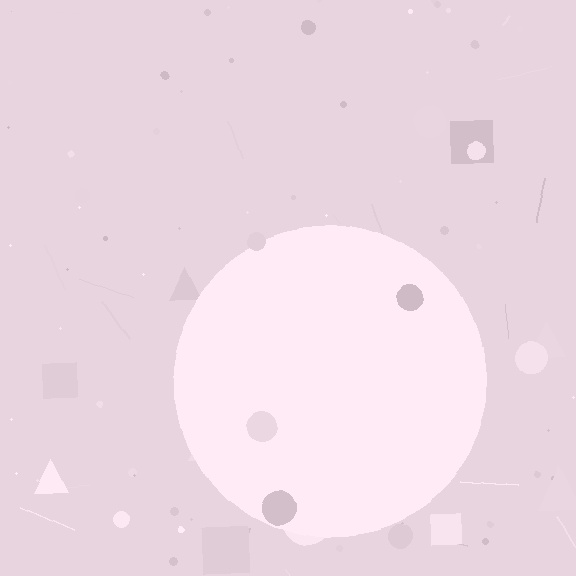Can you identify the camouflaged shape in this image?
The camouflaged shape is a circle.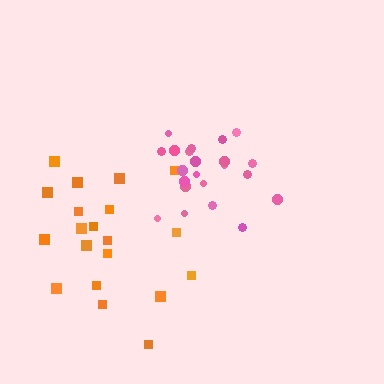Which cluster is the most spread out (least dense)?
Orange.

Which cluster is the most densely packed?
Pink.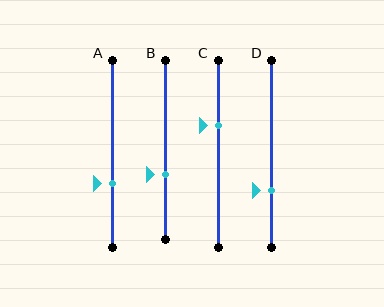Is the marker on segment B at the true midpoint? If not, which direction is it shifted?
No, the marker on segment B is shifted downward by about 14% of the segment length.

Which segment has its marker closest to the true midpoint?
Segment B has its marker closest to the true midpoint.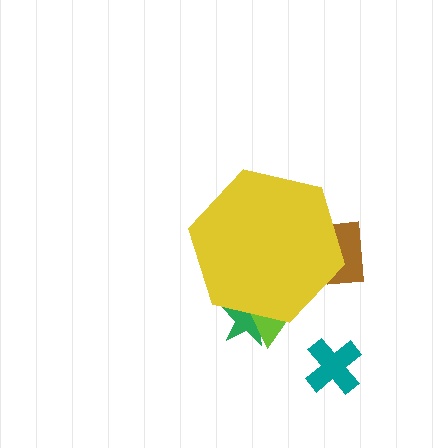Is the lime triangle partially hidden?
Yes, the lime triangle is partially hidden behind the yellow hexagon.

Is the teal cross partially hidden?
No, the teal cross is fully visible.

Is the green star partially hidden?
Yes, the green star is partially hidden behind the yellow hexagon.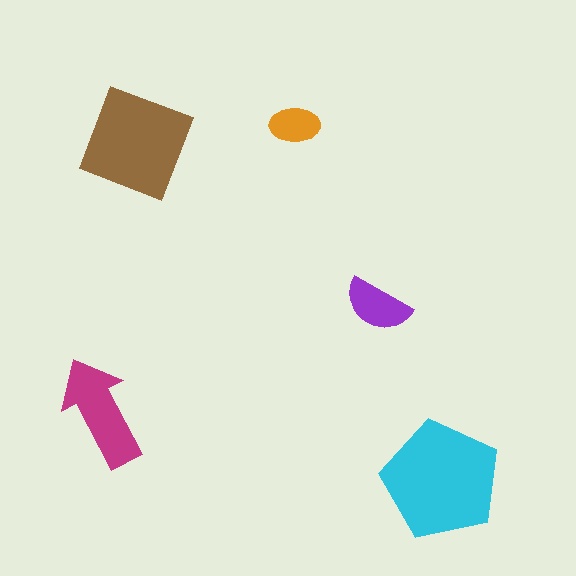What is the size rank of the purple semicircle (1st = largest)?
4th.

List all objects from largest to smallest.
The cyan pentagon, the brown diamond, the magenta arrow, the purple semicircle, the orange ellipse.